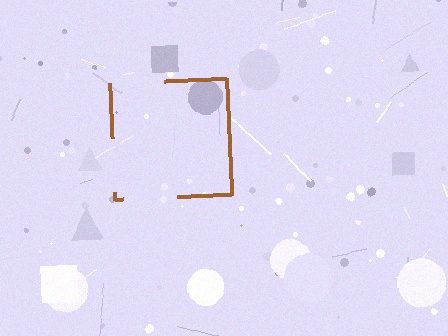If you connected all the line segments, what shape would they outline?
They would outline a square.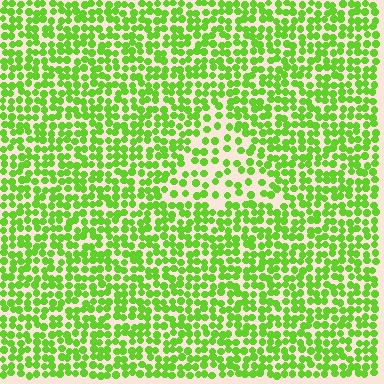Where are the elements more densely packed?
The elements are more densely packed outside the triangle boundary.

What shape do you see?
I see a triangle.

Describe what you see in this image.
The image contains small lime elements arranged at two different densities. A triangle-shaped region is visible where the elements are less densely packed than the surrounding area.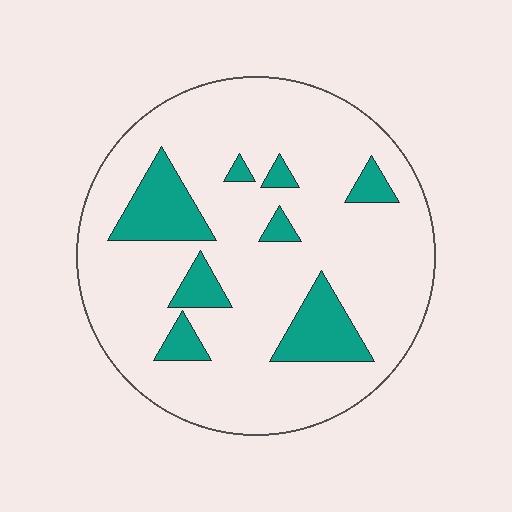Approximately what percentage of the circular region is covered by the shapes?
Approximately 15%.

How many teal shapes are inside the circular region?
8.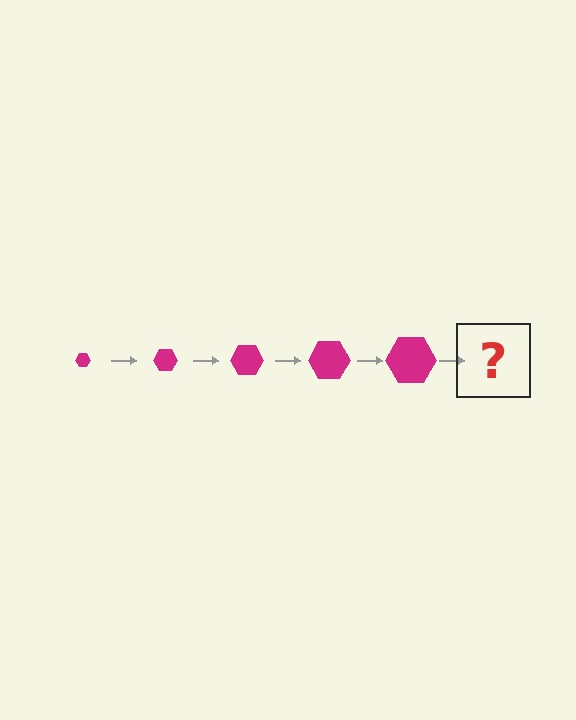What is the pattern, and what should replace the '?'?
The pattern is that the hexagon gets progressively larger each step. The '?' should be a magenta hexagon, larger than the previous one.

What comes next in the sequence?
The next element should be a magenta hexagon, larger than the previous one.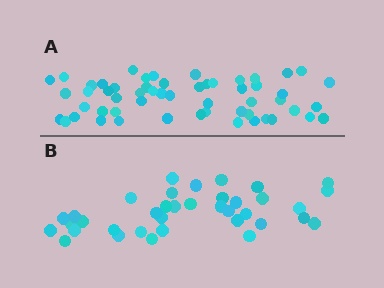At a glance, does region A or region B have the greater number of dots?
Region A (the top region) has more dots.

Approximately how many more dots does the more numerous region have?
Region A has approximately 20 more dots than region B.